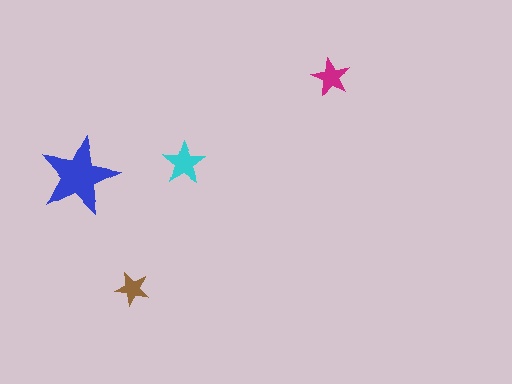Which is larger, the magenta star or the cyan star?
The cyan one.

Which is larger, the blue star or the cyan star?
The blue one.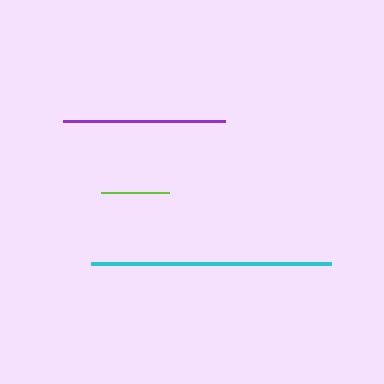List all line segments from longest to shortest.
From longest to shortest: cyan, purple, lime.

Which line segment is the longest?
The cyan line is the longest at approximately 240 pixels.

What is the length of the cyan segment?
The cyan segment is approximately 240 pixels long.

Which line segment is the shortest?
The lime line is the shortest at approximately 68 pixels.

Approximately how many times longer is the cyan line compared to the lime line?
The cyan line is approximately 3.5 times the length of the lime line.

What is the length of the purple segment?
The purple segment is approximately 162 pixels long.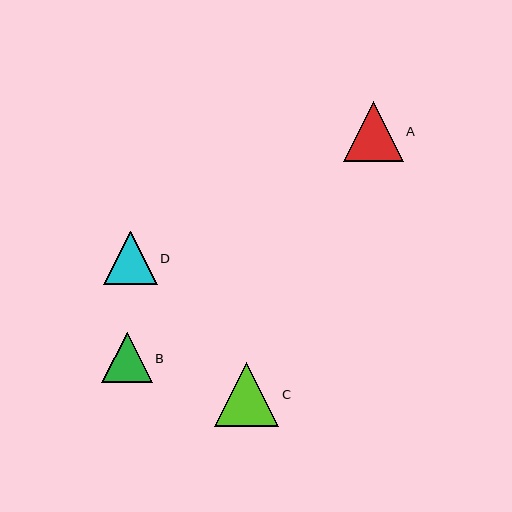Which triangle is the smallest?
Triangle B is the smallest with a size of approximately 51 pixels.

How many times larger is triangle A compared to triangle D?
Triangle A is approximately 1.1 times the size of triangle D.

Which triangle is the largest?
Triangle C is the largest with a size of approximately 64 pixels.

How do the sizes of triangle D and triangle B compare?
Triangle D and triangle B are approximately the same size.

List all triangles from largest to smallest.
From largest to smallest: C, A, D, B.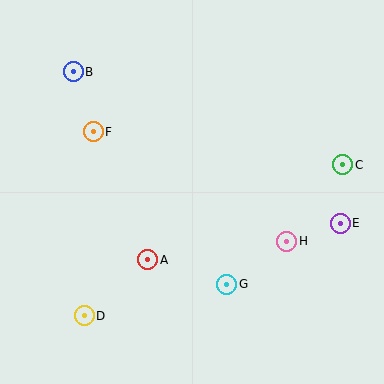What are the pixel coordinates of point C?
Point C is at (343, 165).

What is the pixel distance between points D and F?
The distance between D and F is 184 pixels.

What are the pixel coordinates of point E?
Point E is at (340, 223).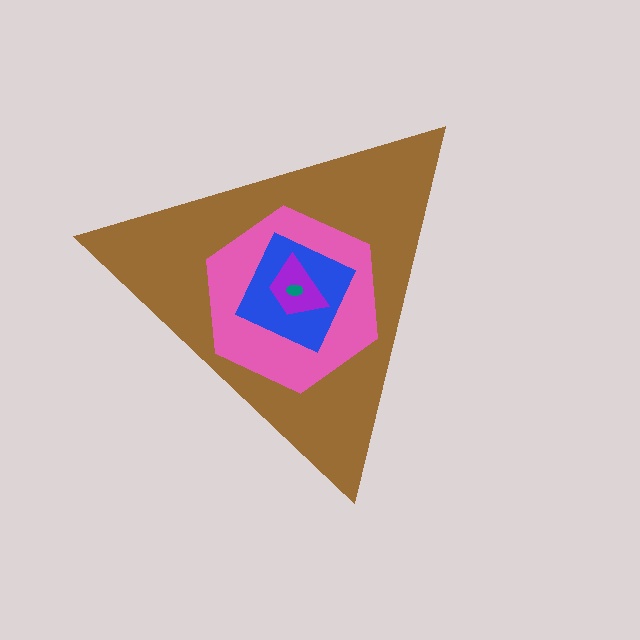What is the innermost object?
The teal ellipse.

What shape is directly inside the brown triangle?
The pink hexagon.